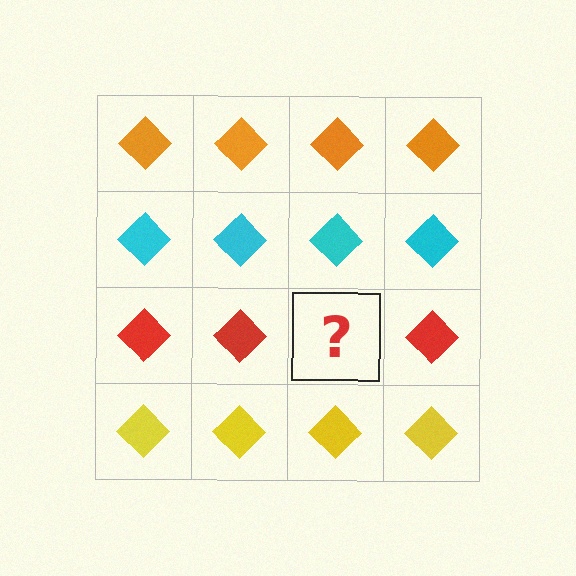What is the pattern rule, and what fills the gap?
The rule is that each row has a consistent color. The gap should be filled with a red diamond.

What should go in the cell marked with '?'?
The missing cell should contain a red diamond.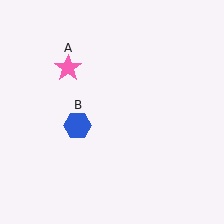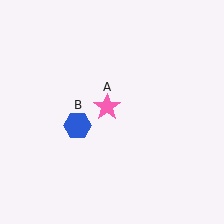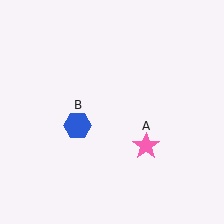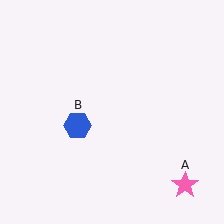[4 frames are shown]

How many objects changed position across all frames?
1 object changed position: pink star (object A).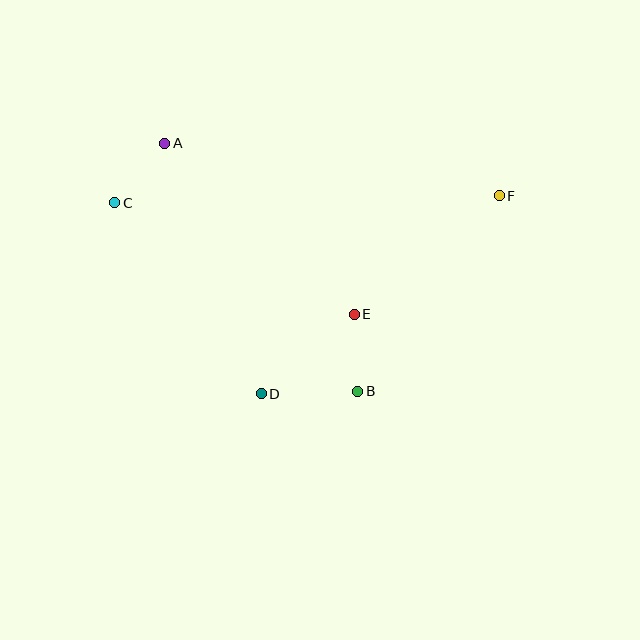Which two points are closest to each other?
Points B and E are closest to each other.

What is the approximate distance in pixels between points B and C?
The distance between B and C is approximately 308 pixels.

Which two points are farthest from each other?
Points C and F are farthest from each other.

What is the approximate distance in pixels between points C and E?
The distance between C and E is approximately 264 pixels.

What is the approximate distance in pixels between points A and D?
The distance between A and D is approximately 268 pixels.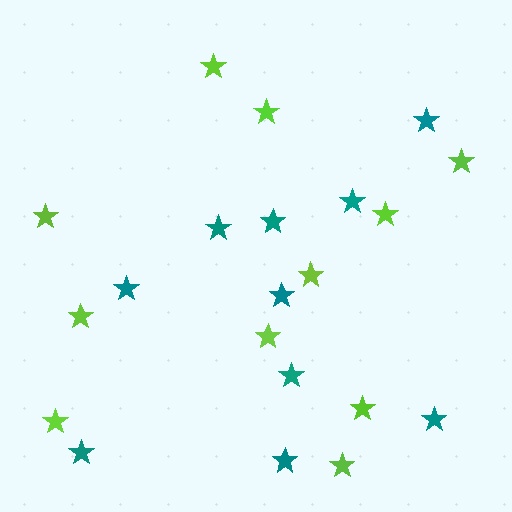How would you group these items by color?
There are 2 groups: one group of lime stars (11) and one group of teal stars (10).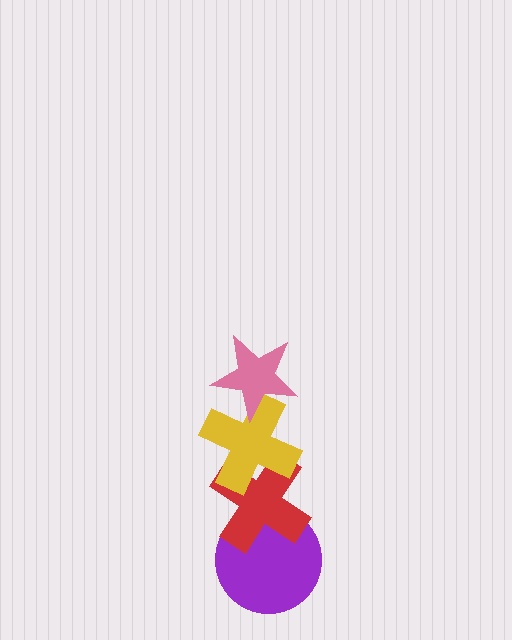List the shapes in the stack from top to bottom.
From top to bottom: the pink star, the yellow cross, the red cross, the purple circle.